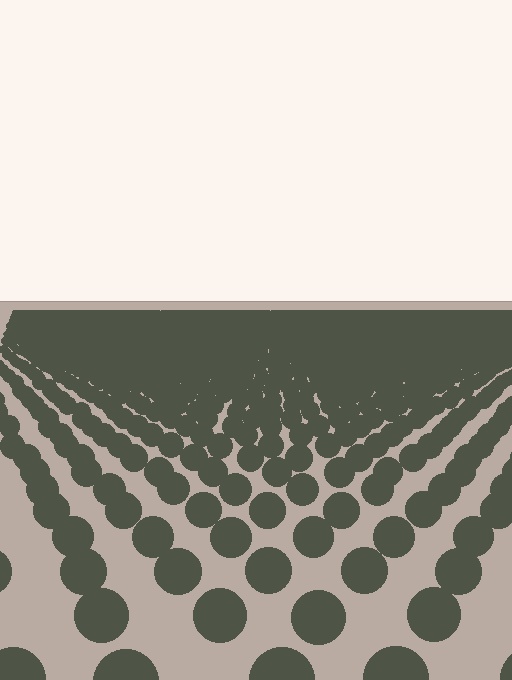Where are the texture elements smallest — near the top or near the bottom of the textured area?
Near the top.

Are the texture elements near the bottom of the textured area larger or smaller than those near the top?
Larger. Near the bottom, elements are closer to the viewer and appear at a bigger on-screen size.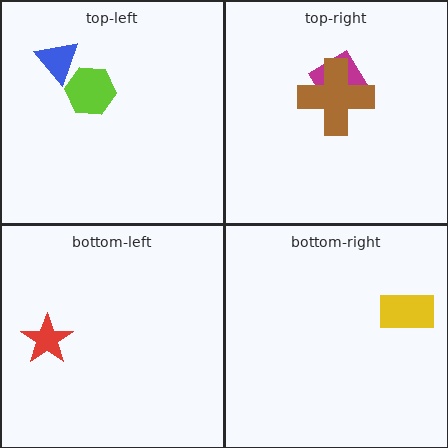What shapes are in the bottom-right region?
The yellow rectangle.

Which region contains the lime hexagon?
The top-left region.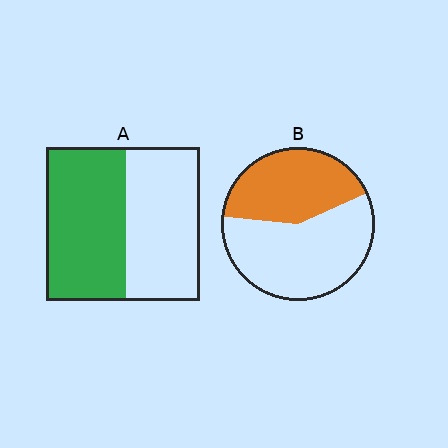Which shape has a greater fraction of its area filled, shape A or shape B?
Shape A.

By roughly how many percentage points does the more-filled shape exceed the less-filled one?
By roughly 10 percentage points (A over B).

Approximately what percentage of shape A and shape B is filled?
A is approximately 50% and B is approximately 40%.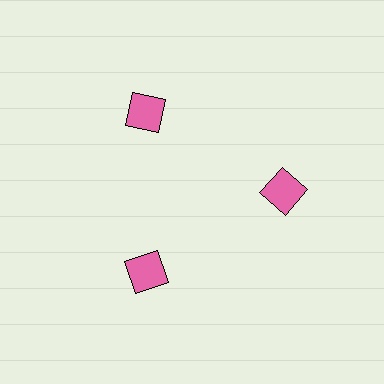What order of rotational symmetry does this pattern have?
This pattern has 3-fold rotational symmetry.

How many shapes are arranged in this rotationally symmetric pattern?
There are 3 shapes, arranged in 3 groups of 1.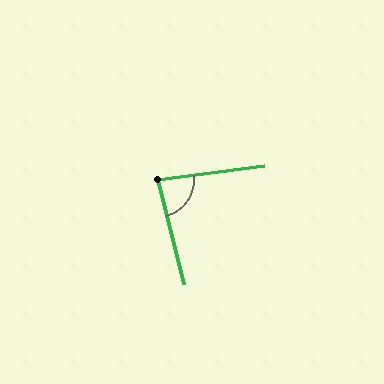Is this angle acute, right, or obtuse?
It is acute.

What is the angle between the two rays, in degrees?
Approximately 83 degrees.